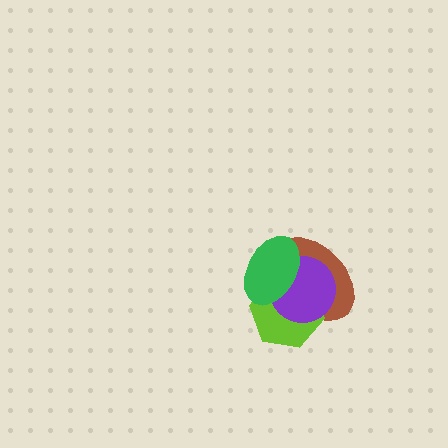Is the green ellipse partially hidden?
No, no other shape covers it.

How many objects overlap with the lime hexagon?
3 objects overlap with the lime hexagon.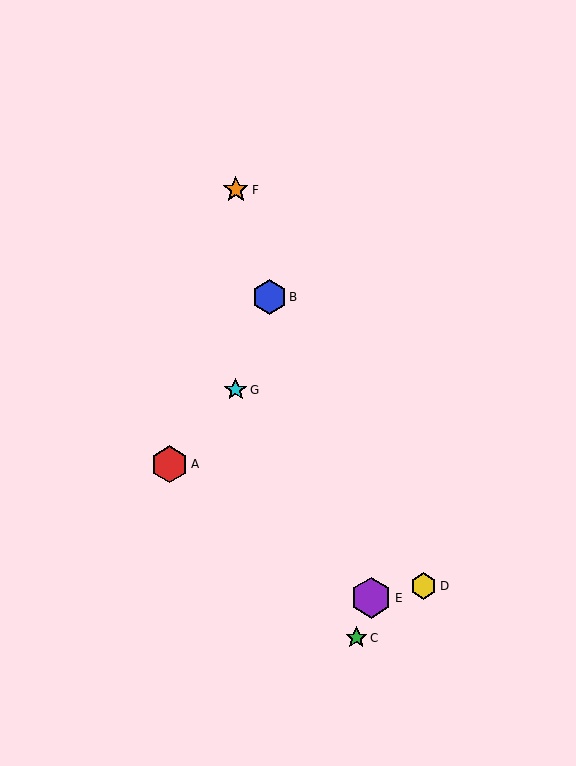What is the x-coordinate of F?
Object F is at x≈236.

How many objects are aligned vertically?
2 objects (F, G) are aligned vertically.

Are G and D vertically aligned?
No, G is at x≈236 and D is at x≈424.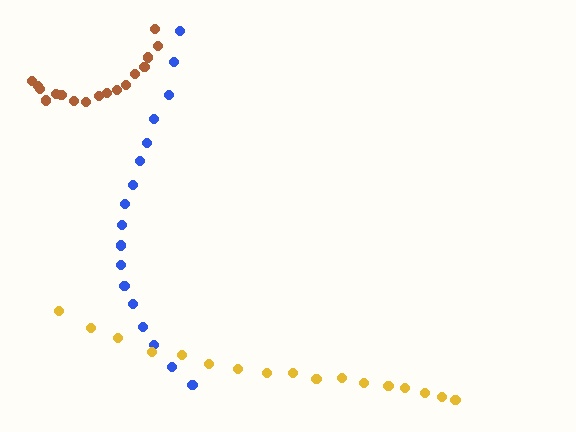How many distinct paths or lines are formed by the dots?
There are 3 distinct paths.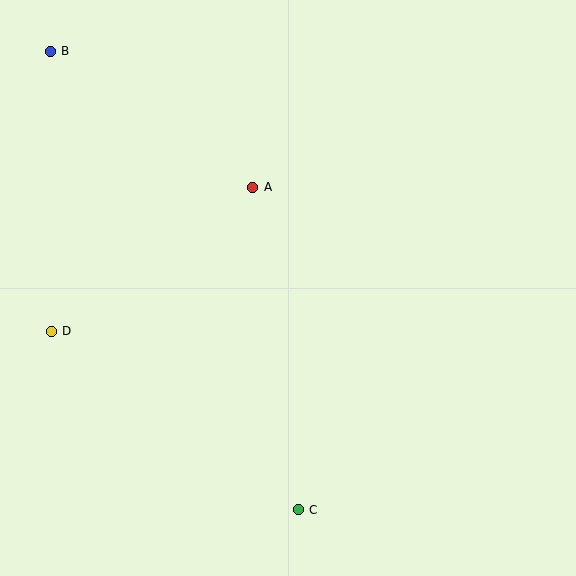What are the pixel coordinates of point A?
Point A is at (253, 187).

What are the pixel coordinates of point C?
Point C is at (298, 510).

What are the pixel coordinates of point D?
Point D is at (51, 331).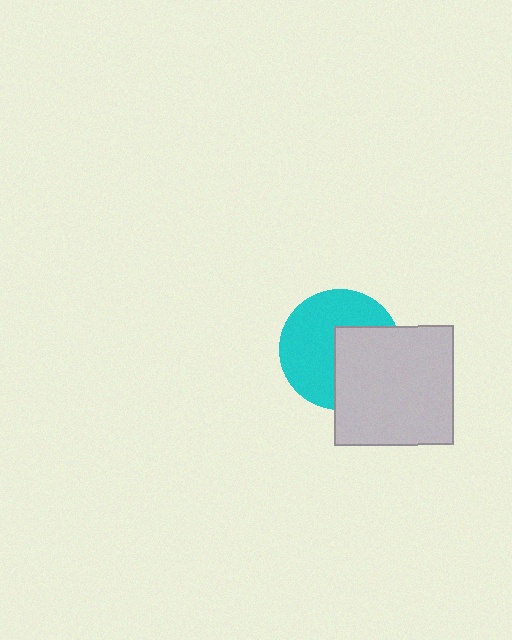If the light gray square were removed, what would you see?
You would see the complete cyan circle.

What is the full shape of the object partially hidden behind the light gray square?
The partially hidden object is a cyan circle.